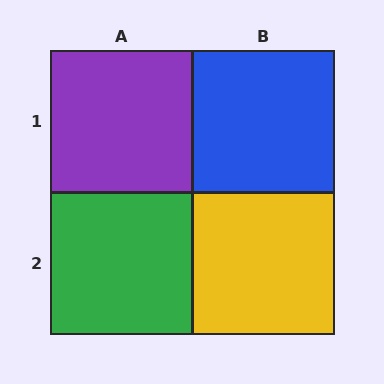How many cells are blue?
1 cell is blue.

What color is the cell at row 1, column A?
Purple.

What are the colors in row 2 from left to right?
Green, yellow.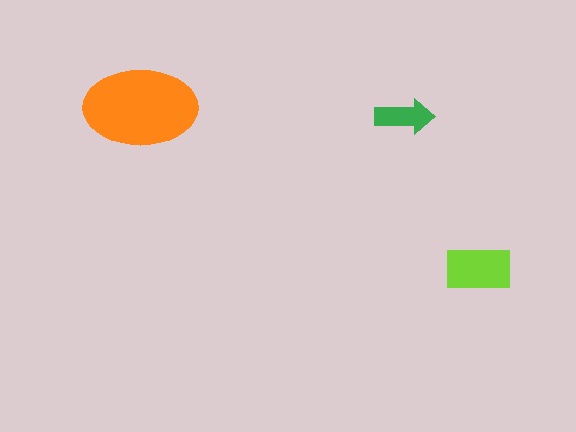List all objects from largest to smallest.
The orange ellipse, the lime rectangle, the green arrow.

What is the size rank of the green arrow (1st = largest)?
3rd.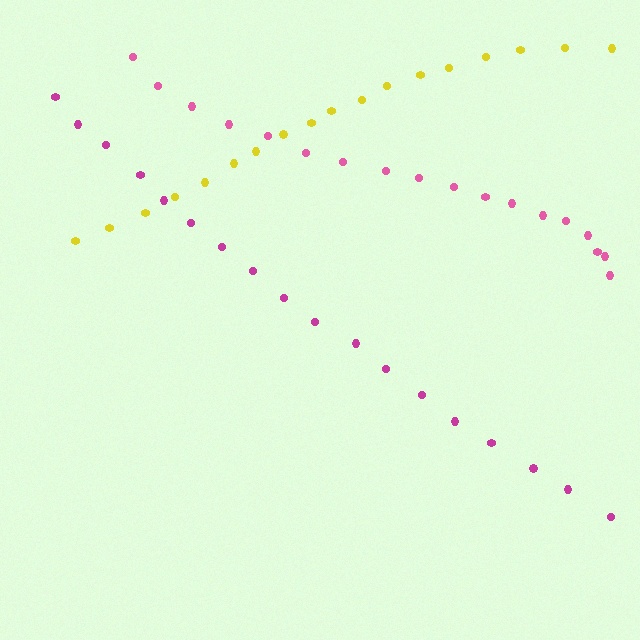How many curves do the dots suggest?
There are 3 distinct paths.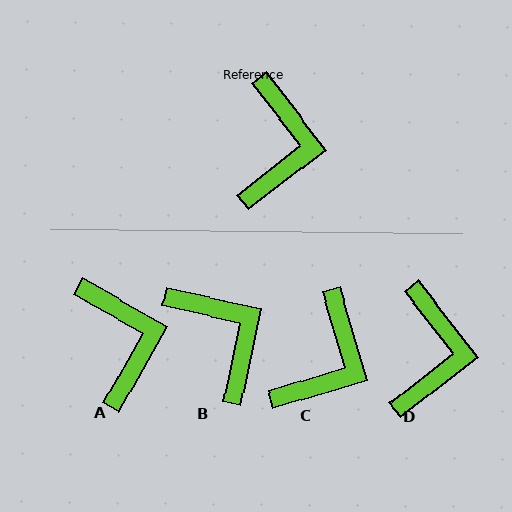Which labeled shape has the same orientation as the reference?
D.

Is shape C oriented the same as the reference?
No, it is off by about 21 degrees.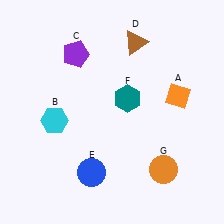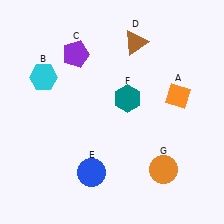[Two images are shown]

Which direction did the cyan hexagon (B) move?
The cyan hexagon (B) moved up.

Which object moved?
The cyan hexagon (B) moved up.